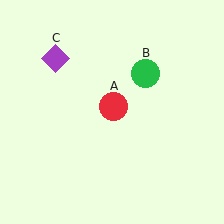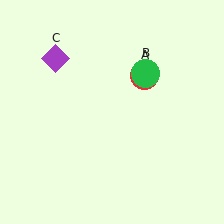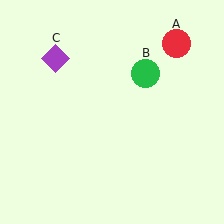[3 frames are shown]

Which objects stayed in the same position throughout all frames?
Green circle (object B) and purple diamond (object C) remained stationary.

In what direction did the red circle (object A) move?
The red circle (object A) moved up and to the right.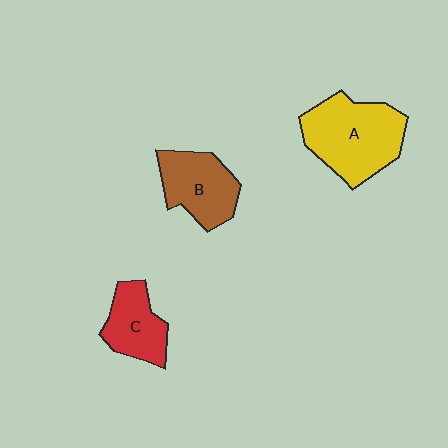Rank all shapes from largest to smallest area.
From largest to smallest: A (yellow), B (brown), C (red).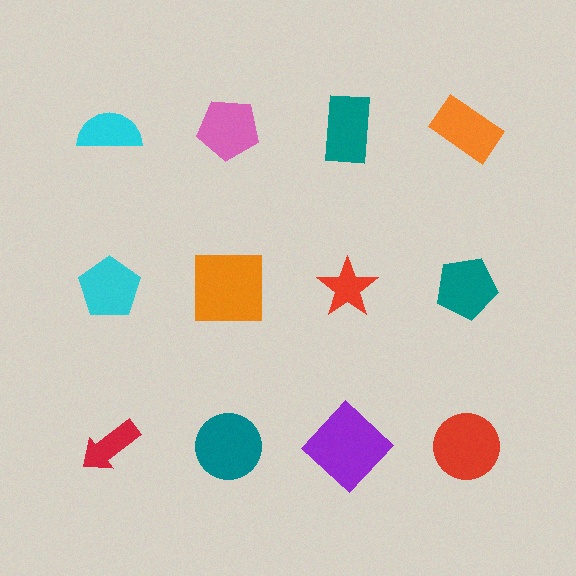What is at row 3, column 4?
A red circle.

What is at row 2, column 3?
A red star.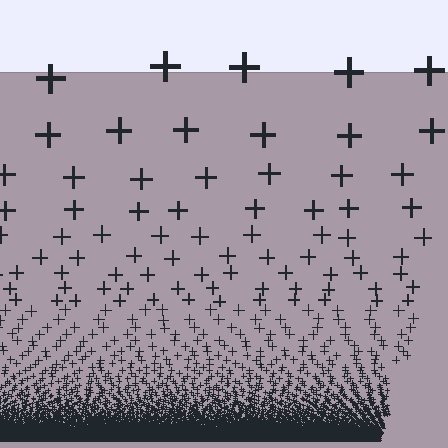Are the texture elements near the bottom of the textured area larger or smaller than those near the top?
Smaller. The gradient is inverted — elements near the bottom are smaller and denser.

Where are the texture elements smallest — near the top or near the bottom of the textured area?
Near the bottom.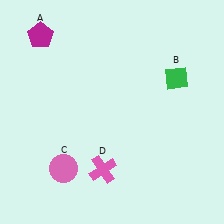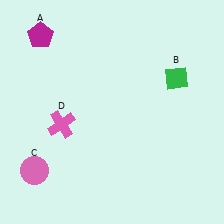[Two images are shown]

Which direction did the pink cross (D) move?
The pink cross (D) moved up.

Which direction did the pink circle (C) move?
The pink circle (C) moved left.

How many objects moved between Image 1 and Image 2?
2 objects moved between the two images.